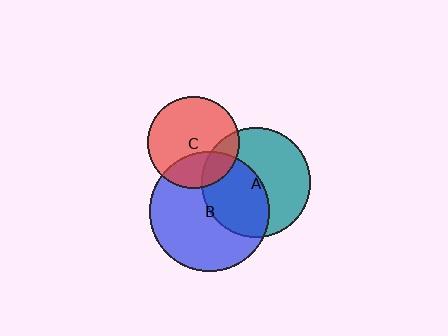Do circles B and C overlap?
Yes.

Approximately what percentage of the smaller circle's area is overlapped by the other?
Approximately 30%.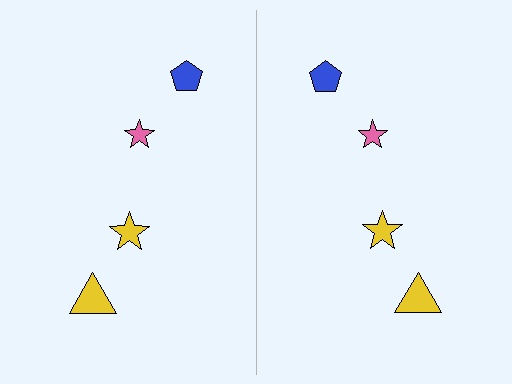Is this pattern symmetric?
Yes, this pattern has bilateral (reflection) symmetry.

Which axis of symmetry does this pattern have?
The pattern has a vertical axis of symmetry running through the center of the image.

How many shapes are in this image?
There are 8 shapes in this image.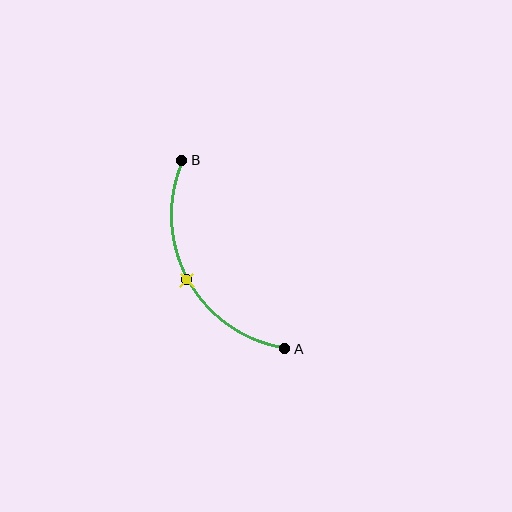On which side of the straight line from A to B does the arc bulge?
The arc bulges to the left of the straight line connecting A and B.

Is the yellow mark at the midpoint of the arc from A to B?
Yes. The yellow mark lies on the arc at equal arc-length from both A and B — it is the arc midpoint.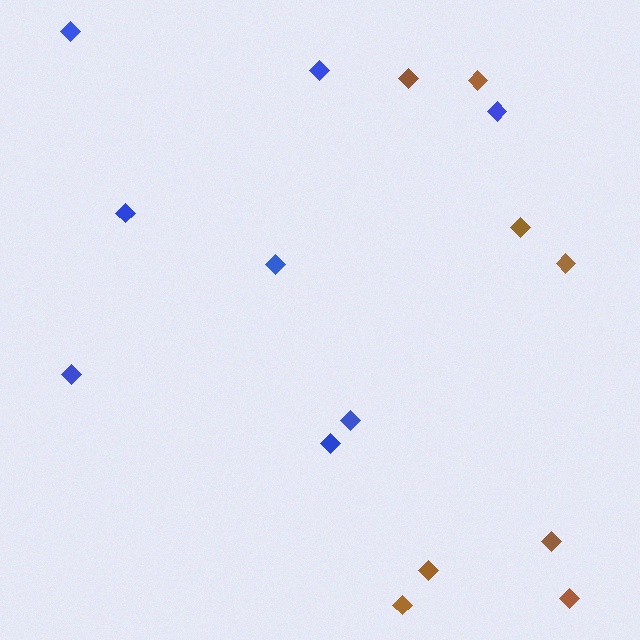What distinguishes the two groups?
There are 2 groups: one group of blue diamonds (8) and one group of brown diamonds (8).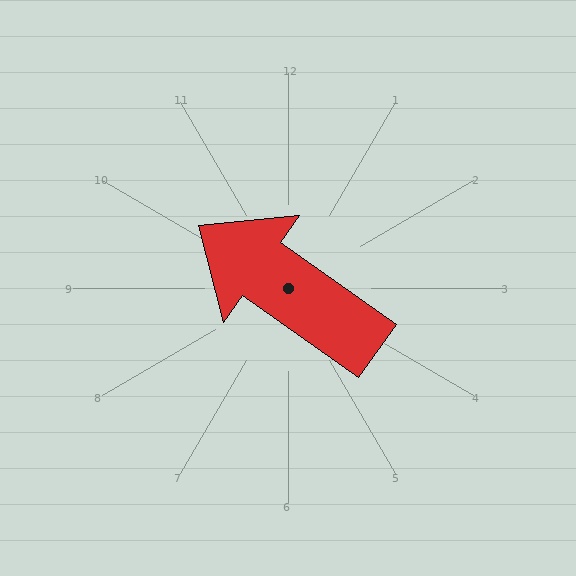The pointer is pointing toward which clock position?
Roughly 10 o'clock.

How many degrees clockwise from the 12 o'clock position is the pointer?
Approximately 305 degrees.